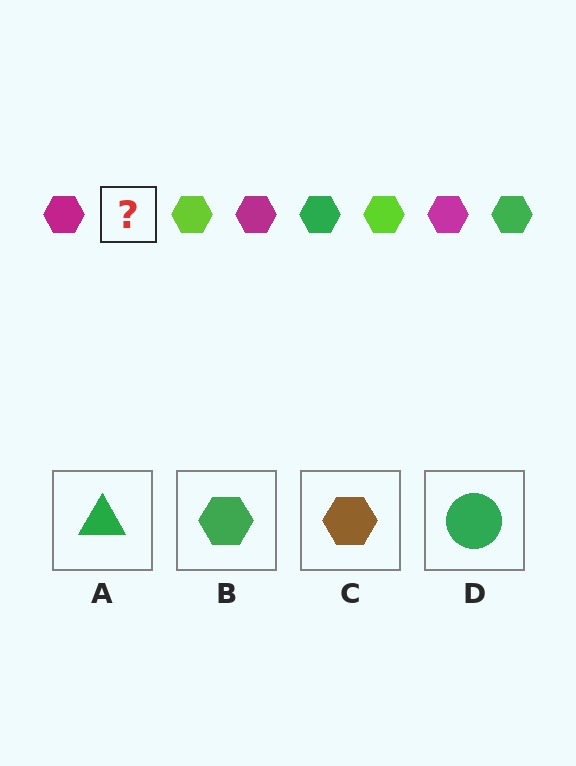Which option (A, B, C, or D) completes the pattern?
B.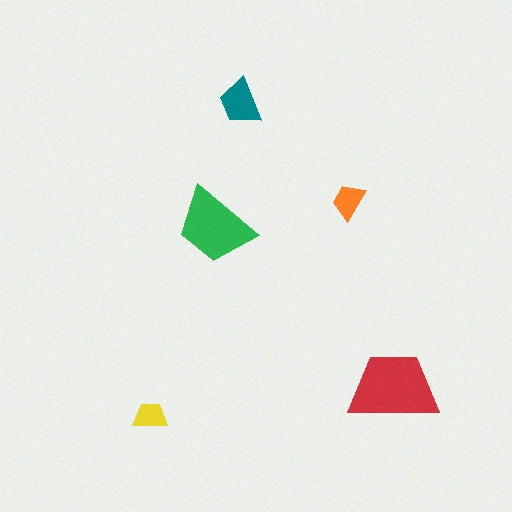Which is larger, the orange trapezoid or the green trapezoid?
The green one.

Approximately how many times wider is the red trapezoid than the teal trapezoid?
About 2 times wider.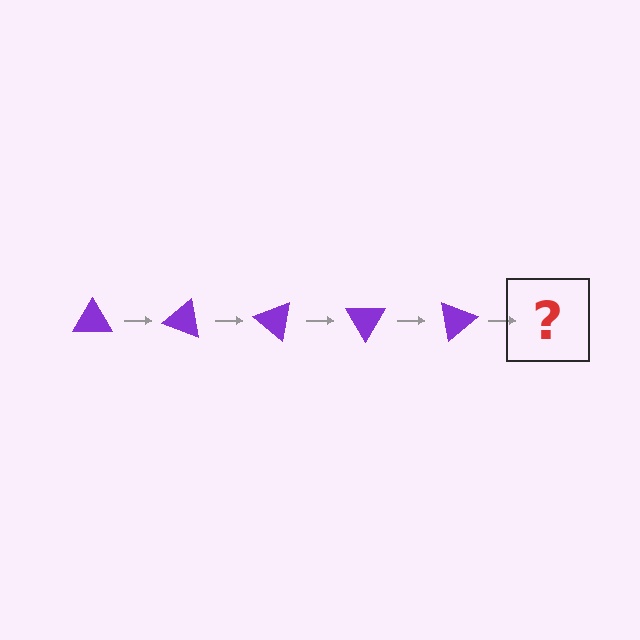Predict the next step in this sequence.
The next step is a purple triangle rotated 100 degrees.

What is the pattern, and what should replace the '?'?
The pattern is that the triangle rotates 20 degrees each step. The '?' should be a purple triangle rotated 100 degrees.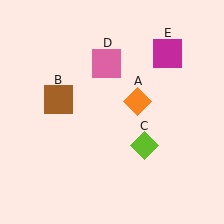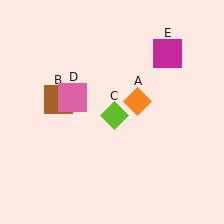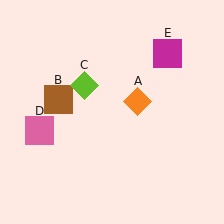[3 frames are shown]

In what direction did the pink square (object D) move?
The pink square (object D) moved down and to the left.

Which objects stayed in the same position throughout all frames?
Orange diamond (object A) and brown square (object B) and magenta square (object E) remained stationary.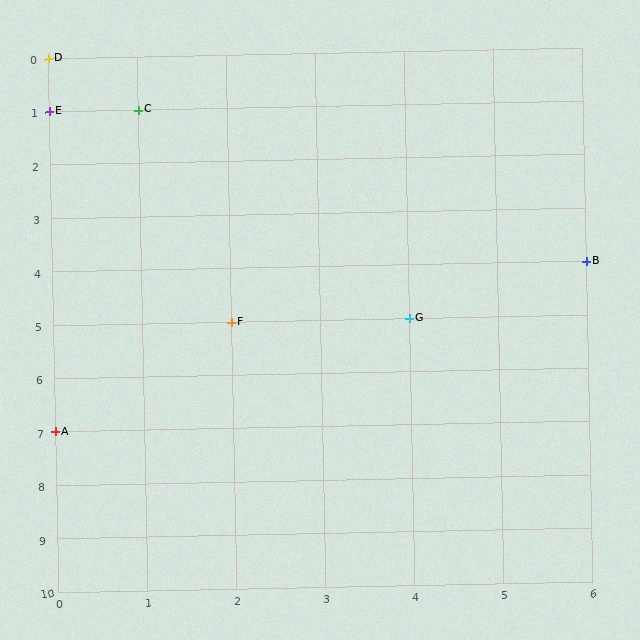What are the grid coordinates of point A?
Point A is at grid coordinates (0, 7).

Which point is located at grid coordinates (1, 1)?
Point C is at (1, 1).